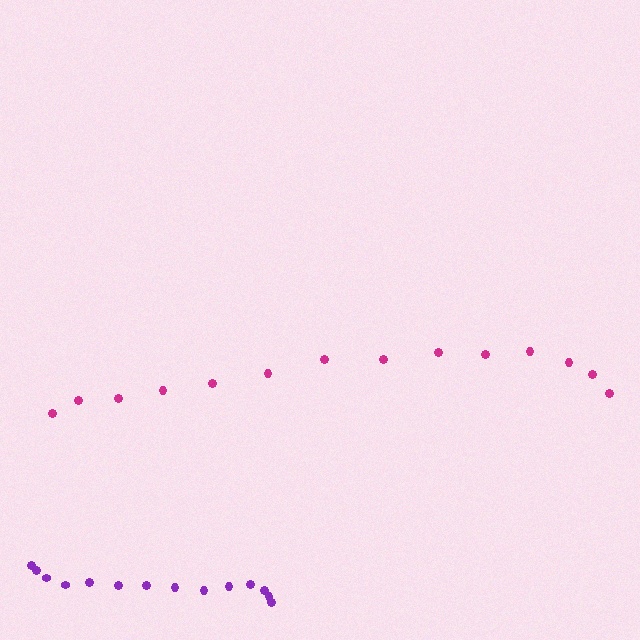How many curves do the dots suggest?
There are 2 distinct paths.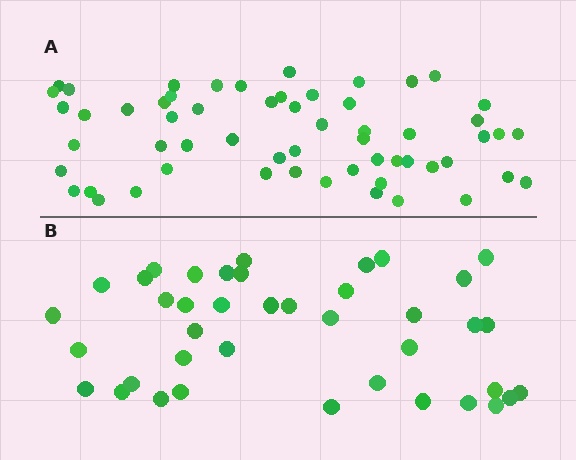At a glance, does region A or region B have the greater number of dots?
Region A (the top region) has more dots.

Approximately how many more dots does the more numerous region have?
Region A has approximately 20 more dots than region B.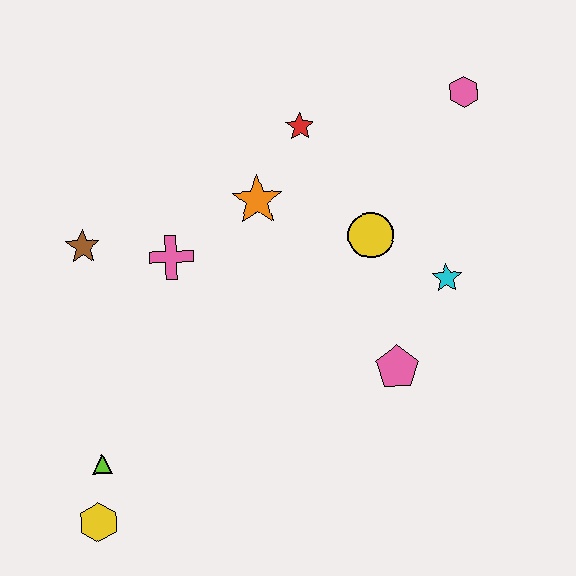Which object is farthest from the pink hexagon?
The yellow hexagon is farthest from the pink hexagon.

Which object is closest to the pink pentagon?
The cyan star is closest to the pink pentagon.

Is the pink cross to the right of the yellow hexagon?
Yes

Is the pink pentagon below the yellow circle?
Yes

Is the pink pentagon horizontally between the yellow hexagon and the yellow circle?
No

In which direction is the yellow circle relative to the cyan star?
The yellow circle is to the left of the cyan star.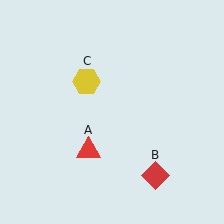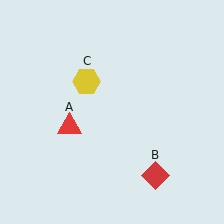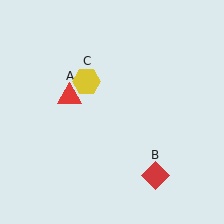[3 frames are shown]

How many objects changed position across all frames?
1 object changed position: red triangle (object A).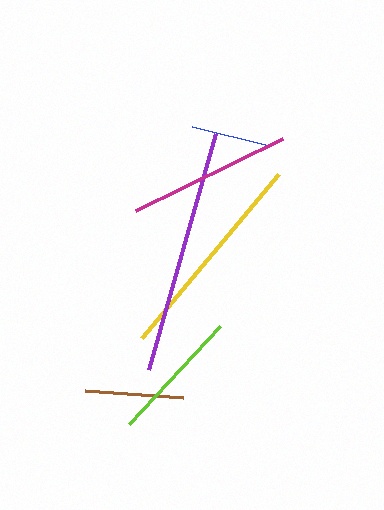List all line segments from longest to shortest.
From longest to shortest: purple, yellow, magenta, lime, brown, blue.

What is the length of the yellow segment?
The yellow segment is approximately 214 pixels long.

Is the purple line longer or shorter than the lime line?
The purple line is longer than the lime line.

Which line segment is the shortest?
The blue line is the shortest at approximately 79 pixels.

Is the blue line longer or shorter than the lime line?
The lime line is longer than the blue line.